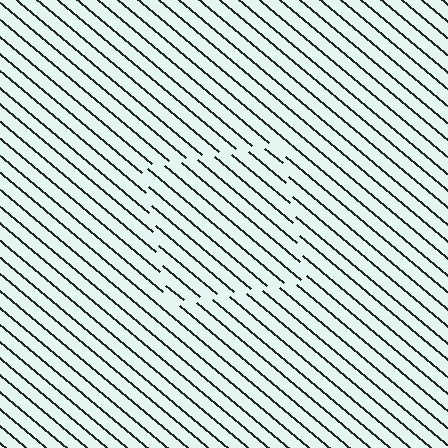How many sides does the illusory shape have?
4 sides — the line-ends trace a square.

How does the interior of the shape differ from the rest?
The interior of the shape contains the same grating, shifted by half a period — the contour is defined by the phase discontinuity where line-ends from the inner and outer gratings abut.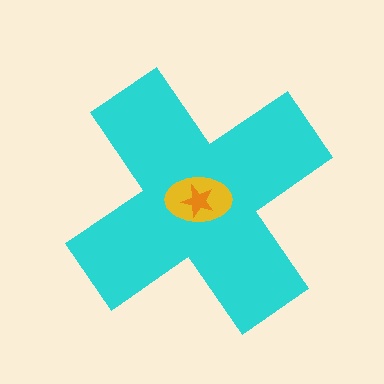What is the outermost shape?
The cyan cross.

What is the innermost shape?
The orange star.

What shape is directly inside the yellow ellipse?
The orange star.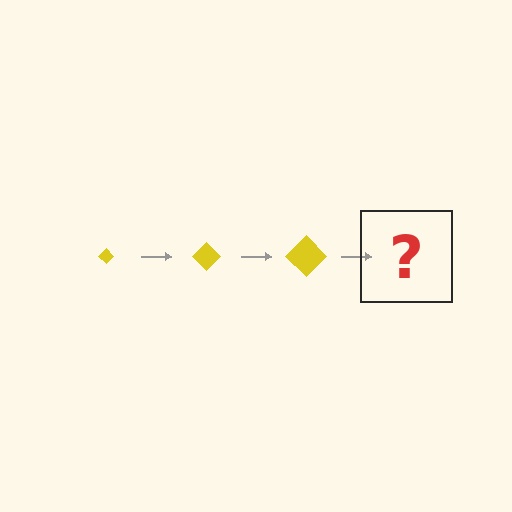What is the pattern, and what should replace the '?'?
The pattern is that the diamond gets progressively larger each step. The '?' should be a yellow diamond, larger than the previous one.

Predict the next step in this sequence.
The next step is a yellow diamond, larger than the previous one.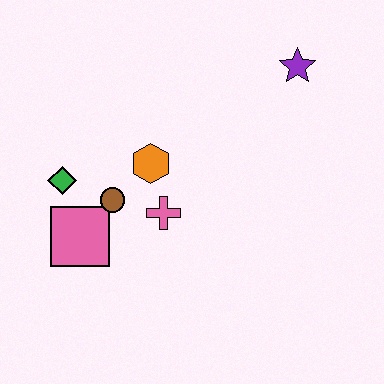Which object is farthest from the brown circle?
The purple star is farthest from the brown circle.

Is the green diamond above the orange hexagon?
No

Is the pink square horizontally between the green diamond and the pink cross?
Yes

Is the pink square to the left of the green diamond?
No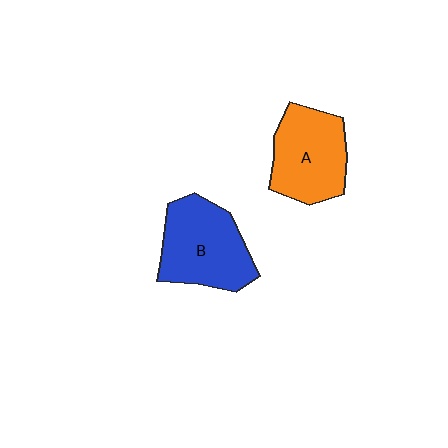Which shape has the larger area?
Shape B (blue).